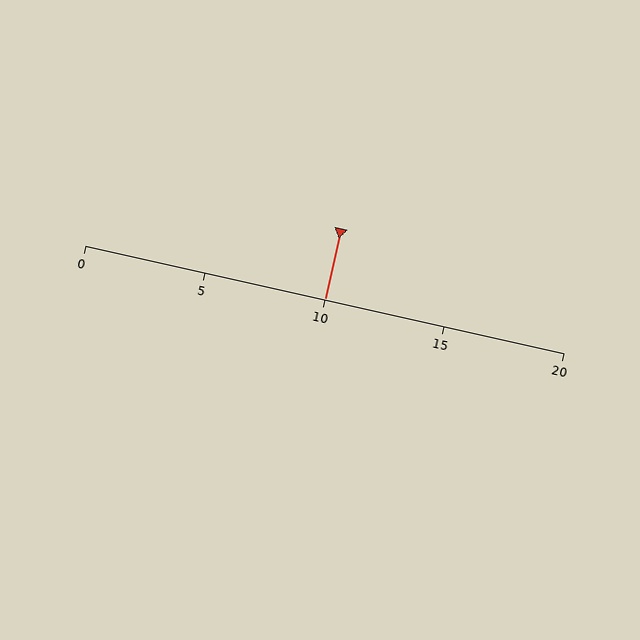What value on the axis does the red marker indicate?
The marker indicates approximately 10.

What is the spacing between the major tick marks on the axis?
The major ticks are spaced 5 apart.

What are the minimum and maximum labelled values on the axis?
The axis runs from 0 to 20.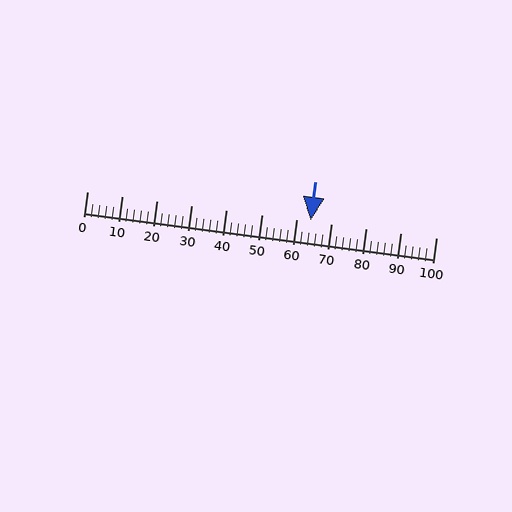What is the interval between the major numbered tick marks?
The major tick marks are spaced 10 units apart.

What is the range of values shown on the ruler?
The ruler shows values from 0 to 100.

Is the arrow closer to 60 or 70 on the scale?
The arrow is closer to 60.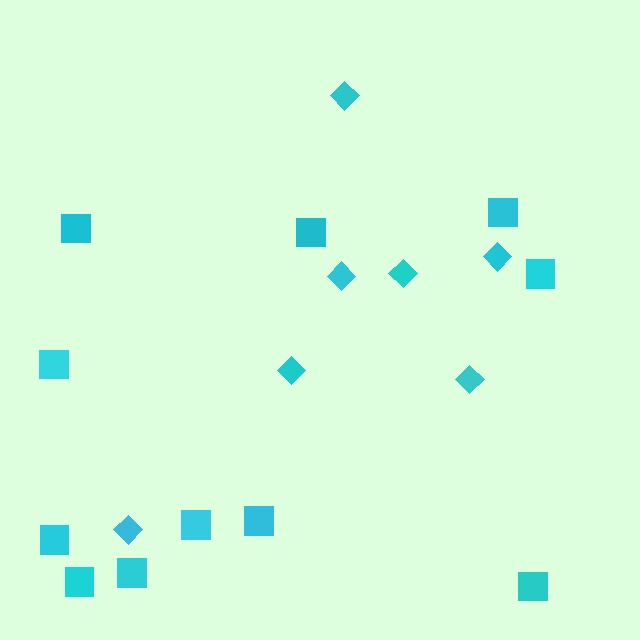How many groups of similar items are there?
There are 2 groups: one group of squares (11) and one group of diamonds (7).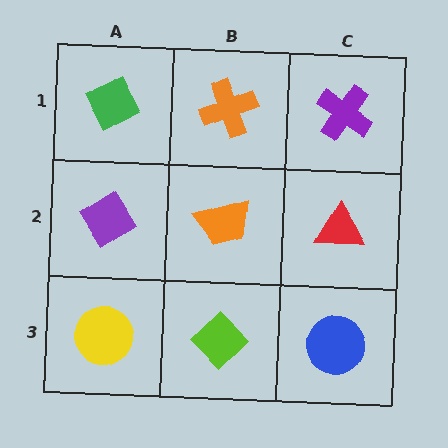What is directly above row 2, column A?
A green diamond.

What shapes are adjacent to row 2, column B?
An orange cross (row 1, column B), a lime diamond (row 3, column B), a purple diamond (row 2, column A), a red triangle (row 2, column C).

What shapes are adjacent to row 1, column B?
An orange trapezoid (row 2, column B), a green diamond (row 1, column A), a purple cross (row 1, column C).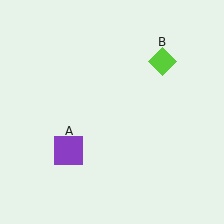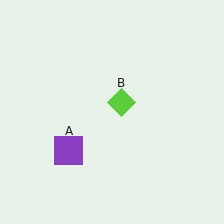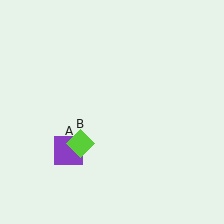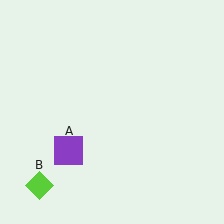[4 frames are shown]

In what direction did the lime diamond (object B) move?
The lime diamond (object B) moved down and to the left.